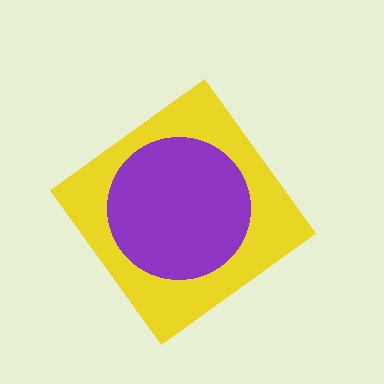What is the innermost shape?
The purple circle.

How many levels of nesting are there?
2.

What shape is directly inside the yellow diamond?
The purple circle.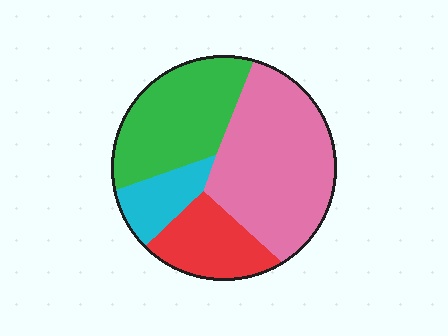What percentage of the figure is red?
Red takes up about one sixth (1/6) of the figure.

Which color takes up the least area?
Cyan, at roughly 10%.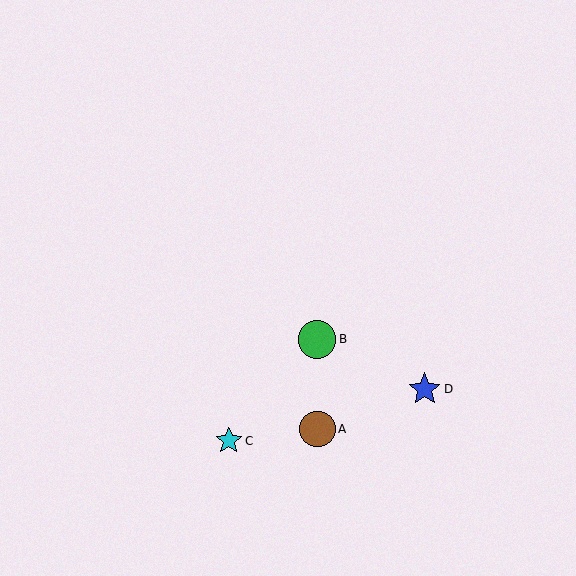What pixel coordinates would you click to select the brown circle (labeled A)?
Click at (317, 429) to select the brown circle A.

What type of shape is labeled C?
Shape C is a cyan star.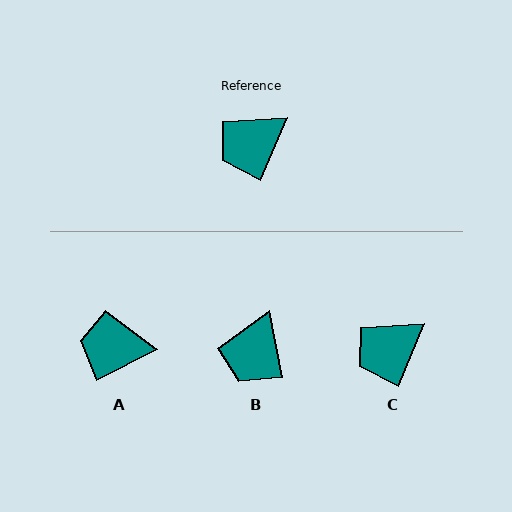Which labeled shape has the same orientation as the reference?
C.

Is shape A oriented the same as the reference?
No, it is off by about 40 degrees.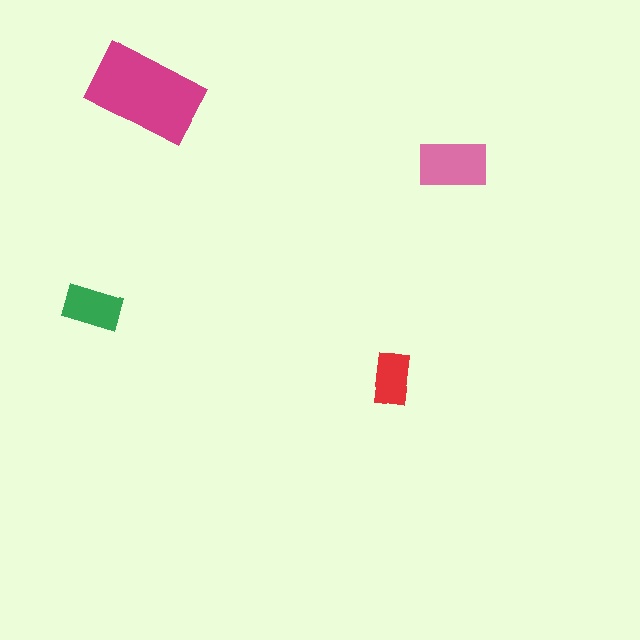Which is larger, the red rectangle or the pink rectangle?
The pink one.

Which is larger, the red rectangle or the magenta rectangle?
The magenta one.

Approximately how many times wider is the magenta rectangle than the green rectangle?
About 2 times wider.